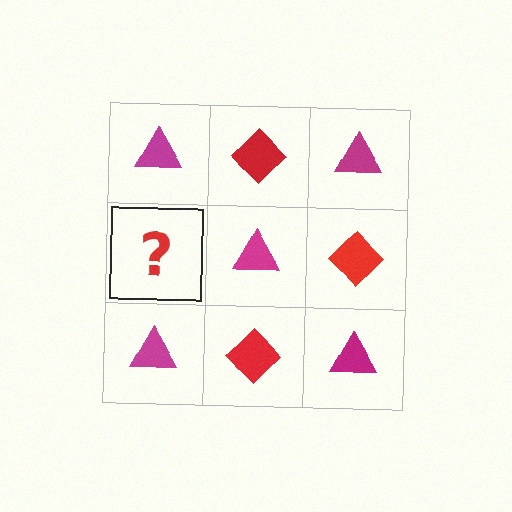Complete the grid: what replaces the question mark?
The question mark should be replaced with a red diamond.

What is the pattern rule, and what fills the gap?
The rule is that it alternates magenta triangle and red diamond in a checkerboard pattern. The gap should be filled with a red diamond.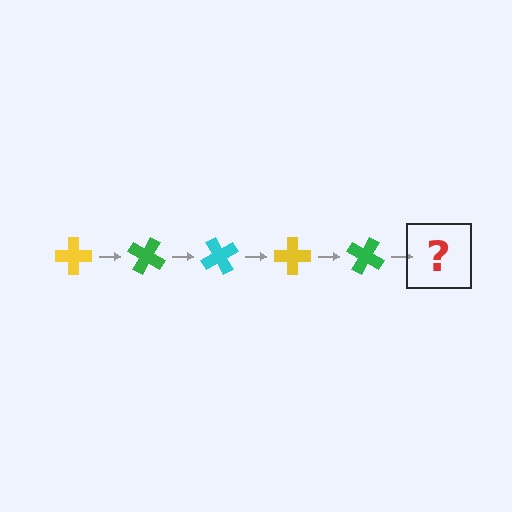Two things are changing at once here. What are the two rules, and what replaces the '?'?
The two rules are that it rotates 30 degrees each step and the color cycles through yellow, green, and cyan. The '?' should be a cyan cross, rotated 150 degrees from the start.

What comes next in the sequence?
The next element should be a cyan cross, rotated 150 degrees from the start.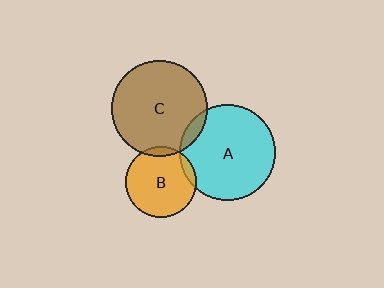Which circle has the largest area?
Circle A (cyan).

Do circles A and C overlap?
Yes.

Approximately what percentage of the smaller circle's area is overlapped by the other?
Approximately 5%.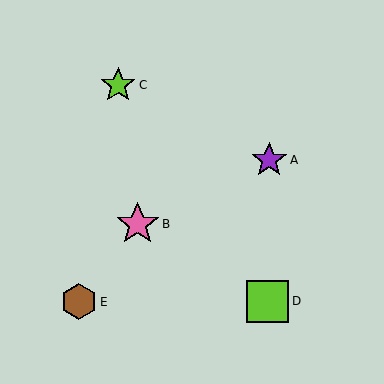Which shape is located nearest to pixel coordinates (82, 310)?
The brown hexagon (labeled E) at (79, 302) is nearest to that location.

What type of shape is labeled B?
Shape B is a pink star.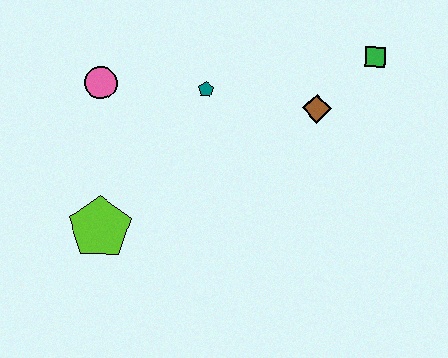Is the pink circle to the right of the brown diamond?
No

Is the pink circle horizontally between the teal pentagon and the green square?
No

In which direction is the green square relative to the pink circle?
The green square is to the right of the pink circle.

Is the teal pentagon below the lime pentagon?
No